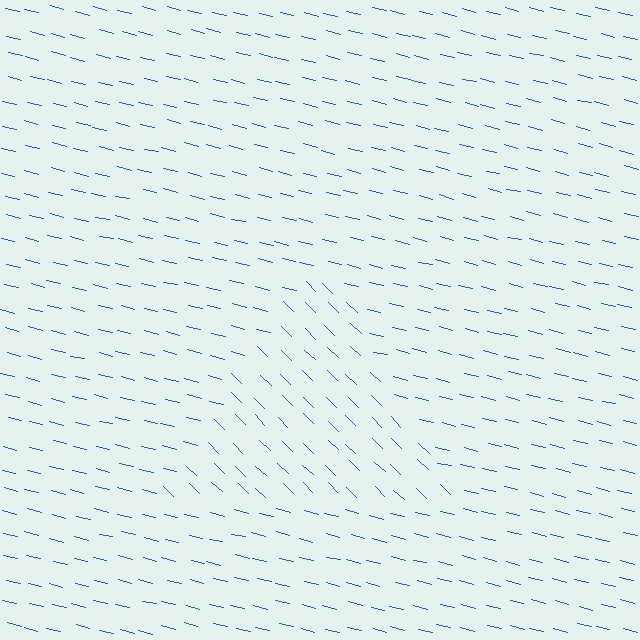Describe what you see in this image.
The image is filled with small blue line segments. A triangle region in the image has lines oriented differently from the surrounding lines, creating a visible texture boundary.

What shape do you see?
I see a triangle.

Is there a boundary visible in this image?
Yes, there is a texture boundary formed by a change in line orientation.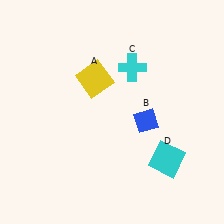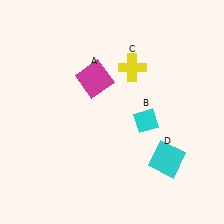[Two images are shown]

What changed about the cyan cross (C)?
In Image 1, C is cyan. In Image 2, it changed to yellow.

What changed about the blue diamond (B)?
In Image 1, B is blue. In Image 2, it changed to cyan.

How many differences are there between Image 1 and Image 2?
There are 3 differences between the two images.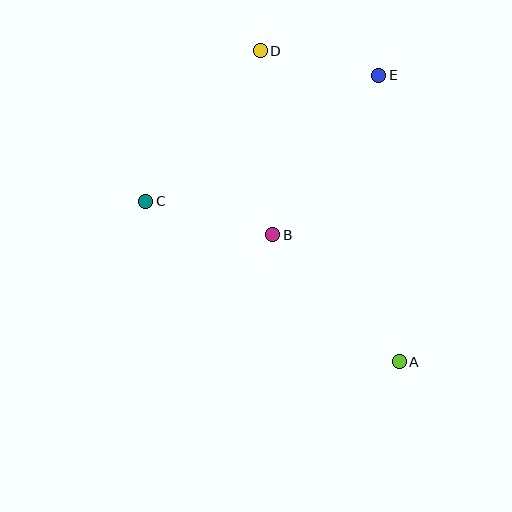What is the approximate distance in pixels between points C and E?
The distance between C and E is approximately 265 pixels.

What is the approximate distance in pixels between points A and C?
The distance between A and C is approximately 300 pixels.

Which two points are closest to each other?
Points D and E are closest to each other.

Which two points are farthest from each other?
Points A and D are farthest from each other.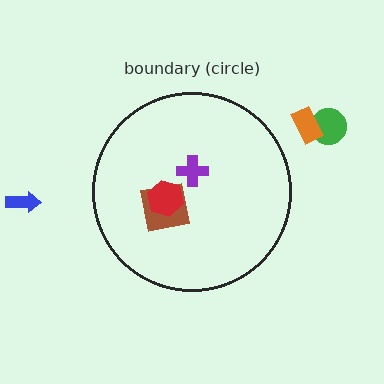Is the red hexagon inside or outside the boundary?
Inside.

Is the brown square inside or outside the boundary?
Inside.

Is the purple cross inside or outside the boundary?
Inside.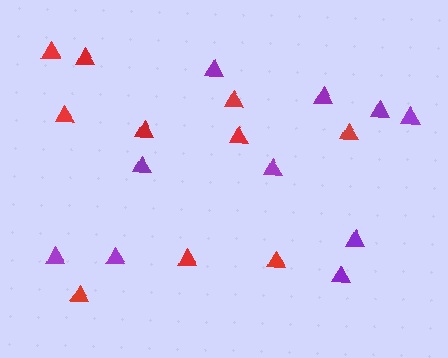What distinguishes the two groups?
There are 2 groups: one group of red triangles (10) and one group of purple triangles (10).